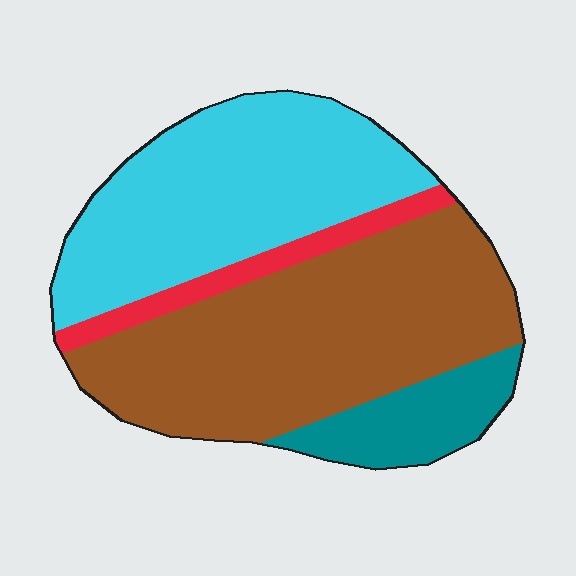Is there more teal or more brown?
Brown.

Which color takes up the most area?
Brown, at roughly 45%.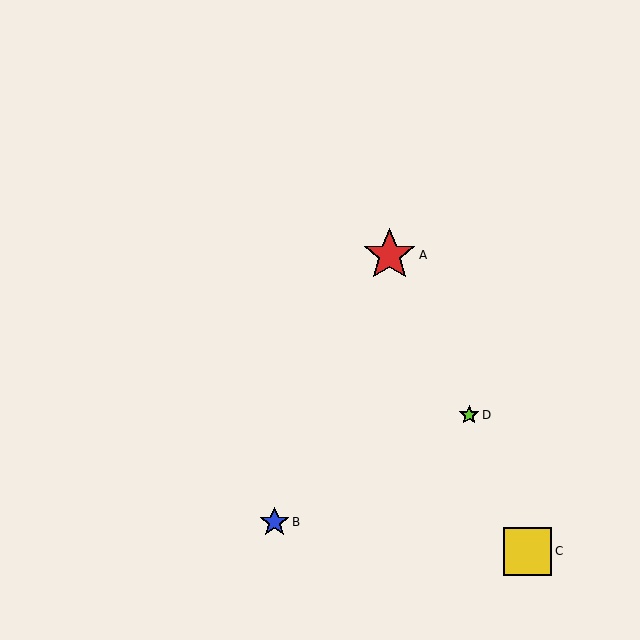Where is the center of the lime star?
The center of the lime star is at (469, 415).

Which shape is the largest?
The red star (labeled A) is the largest.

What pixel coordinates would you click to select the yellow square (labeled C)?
Click at (528, 551) to select the yellow square C.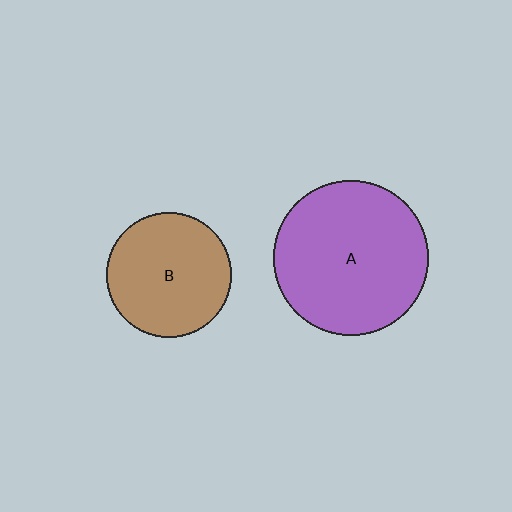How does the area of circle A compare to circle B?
Approximately 1.5 times.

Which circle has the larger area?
Circle A (purple).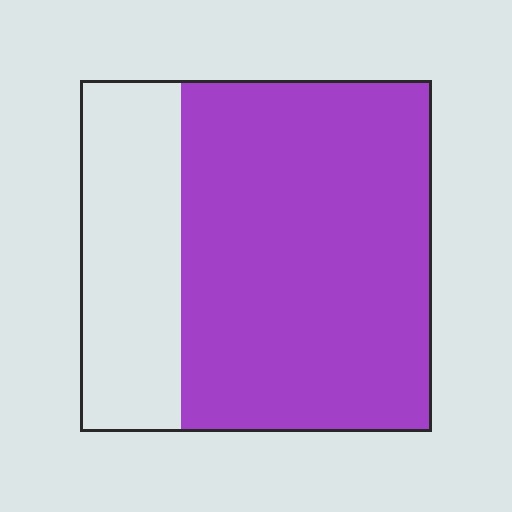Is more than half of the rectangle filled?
Yes.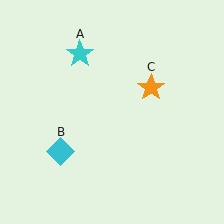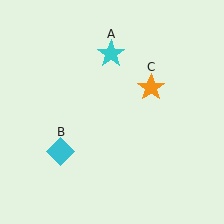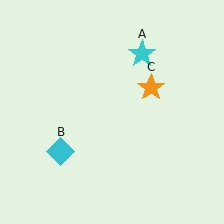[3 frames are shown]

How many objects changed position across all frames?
1 object changed position: cyan star (object A).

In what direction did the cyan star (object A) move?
The cyan star (object A) moved right.